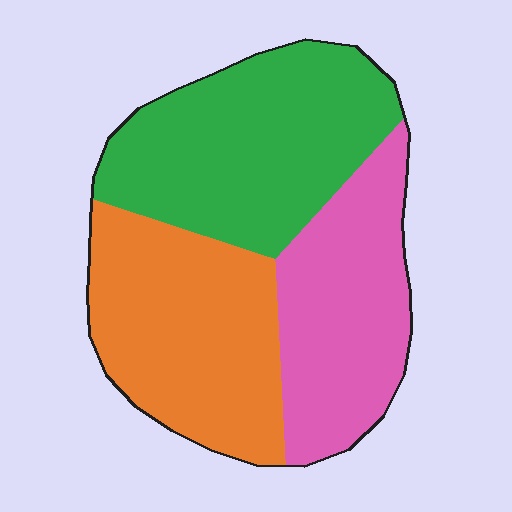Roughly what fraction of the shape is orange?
Orange covers 34% of the shape.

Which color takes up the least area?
Pink, at roughly 30%.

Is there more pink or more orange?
Orange.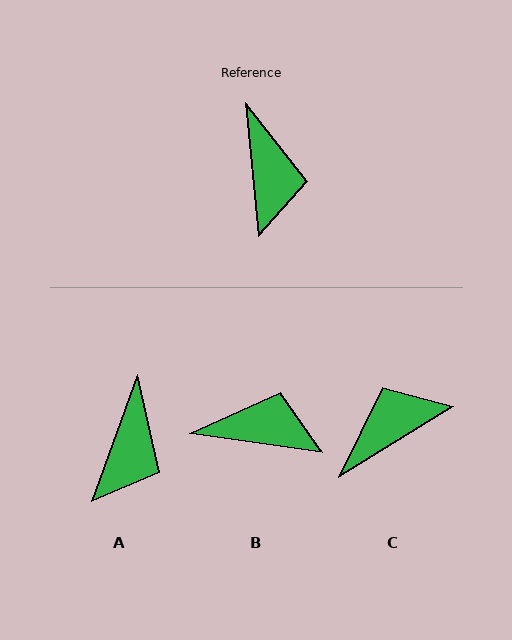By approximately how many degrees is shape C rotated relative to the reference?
Approximately 116 degrees counter-clockwise.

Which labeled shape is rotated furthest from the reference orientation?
C, about 116 degrees away.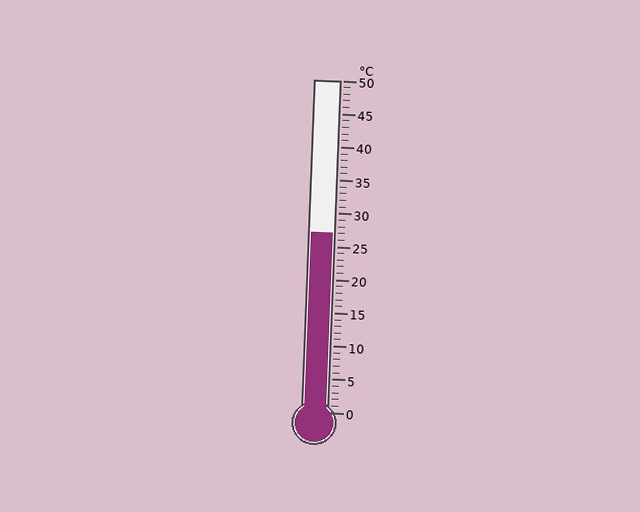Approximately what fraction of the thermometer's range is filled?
The thermometer is filled to approximately 55% of its range.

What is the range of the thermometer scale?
The thermometer scale ranges from 0°C to 50°C.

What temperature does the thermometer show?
The thermometer shows approximately 27°C.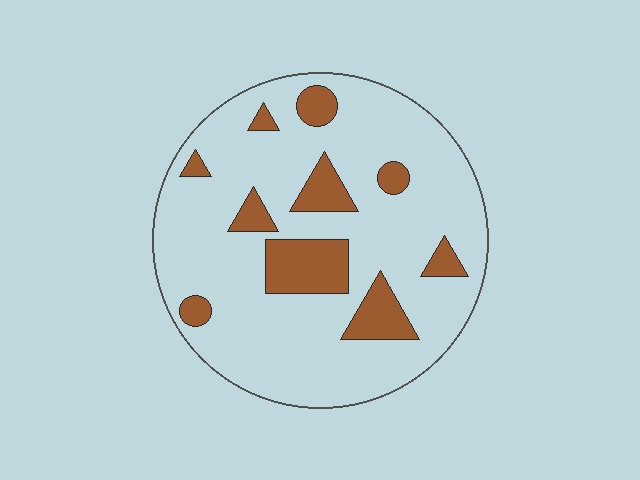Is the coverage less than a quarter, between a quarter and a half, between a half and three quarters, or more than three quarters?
Less than a quarter.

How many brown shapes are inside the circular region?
10.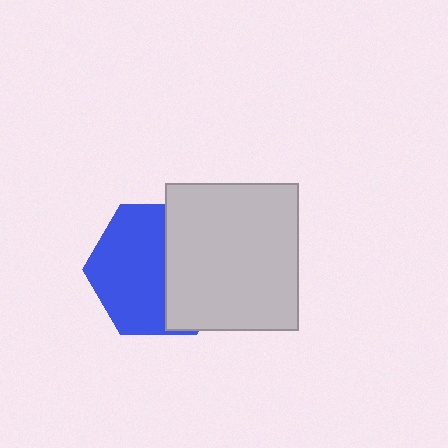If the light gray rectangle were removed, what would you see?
You would see the complete blue hexagon.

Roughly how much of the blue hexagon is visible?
About half of it is visible (roughly 57%).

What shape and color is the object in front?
The object in front is a light gray rectangle.